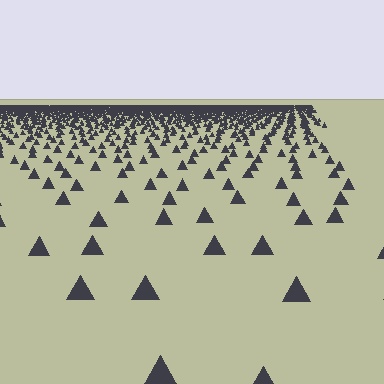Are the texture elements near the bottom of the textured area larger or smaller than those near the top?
Larger. Near the bottom, elements are closer to the viewer and appear at a bigger on-screen size.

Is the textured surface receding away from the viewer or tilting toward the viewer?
The surface is receding away from the viewer. Texture elements get smaller and denser toward the top.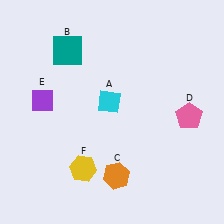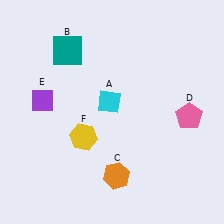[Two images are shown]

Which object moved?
The yellow hexagon (F) moved up.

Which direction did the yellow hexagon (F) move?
The yellow hexagon (F) moved up.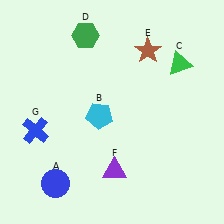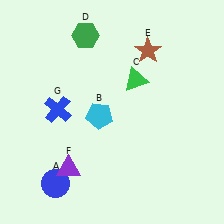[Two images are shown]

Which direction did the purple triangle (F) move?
The purple triangle (F) moved left.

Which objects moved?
The objects that moved are: the green triangle (C), the purple triangle (F), the blue cross (G).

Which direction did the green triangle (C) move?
The green triangle (C) moved left.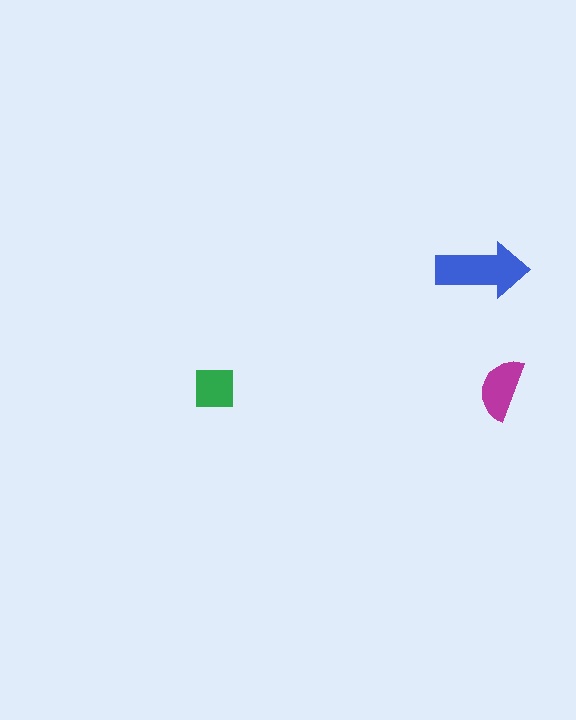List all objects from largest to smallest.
The blue arrow, the magenta semicircle, the green square.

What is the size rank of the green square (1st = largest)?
3rd.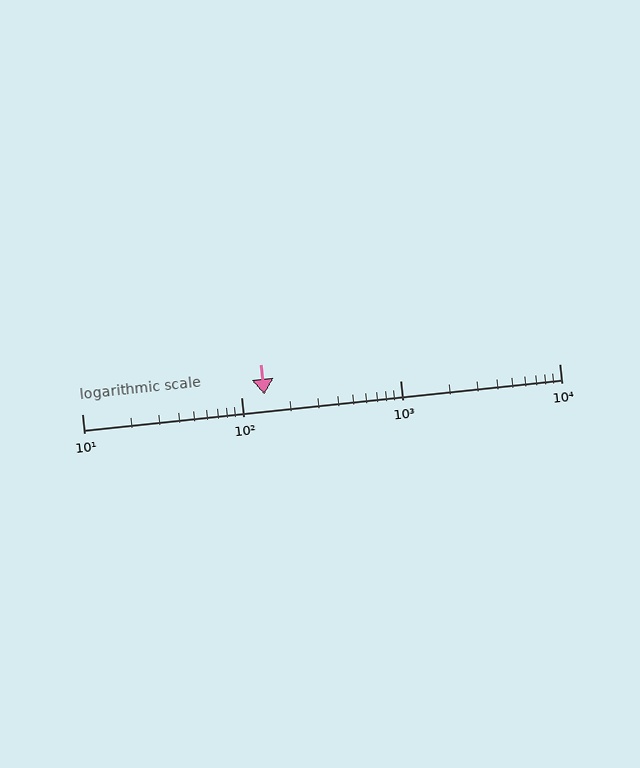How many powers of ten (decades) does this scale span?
The scale spans 3 decades, from 10 to 10000.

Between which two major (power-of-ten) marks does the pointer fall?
The pointer is between 100 and 1000.